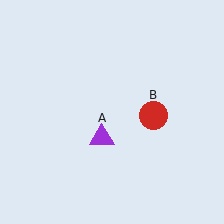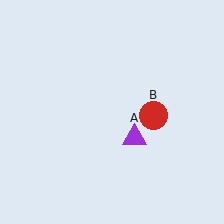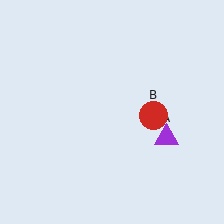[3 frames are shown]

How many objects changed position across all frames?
1 object changed position: purple triangle (object A).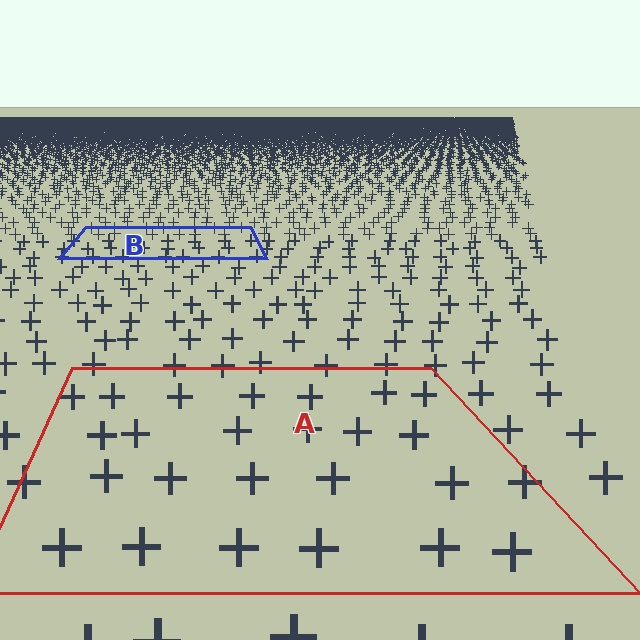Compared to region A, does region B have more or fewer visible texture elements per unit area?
Region B has more texture elements per unit area — they are packed more densely because it is farther away.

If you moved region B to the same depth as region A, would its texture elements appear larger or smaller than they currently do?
They would appear larger. At a closer depth, the same texture elements are projected at a bigger on-screen size.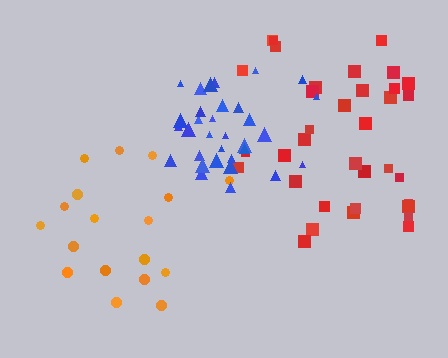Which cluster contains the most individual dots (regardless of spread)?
Red (35).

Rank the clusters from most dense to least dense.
blue, red, orange.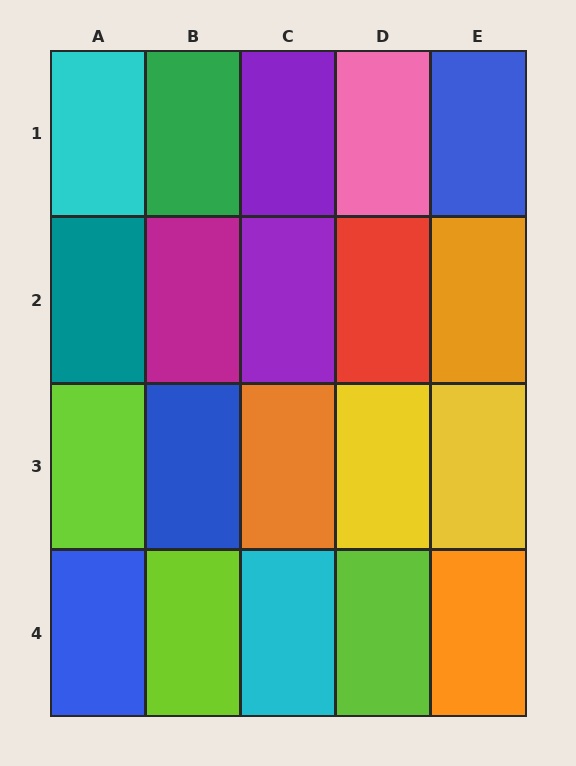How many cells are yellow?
2 cells are yellow.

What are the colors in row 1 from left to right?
Cyan, green, purple, pink, blue.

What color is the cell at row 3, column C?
Orange.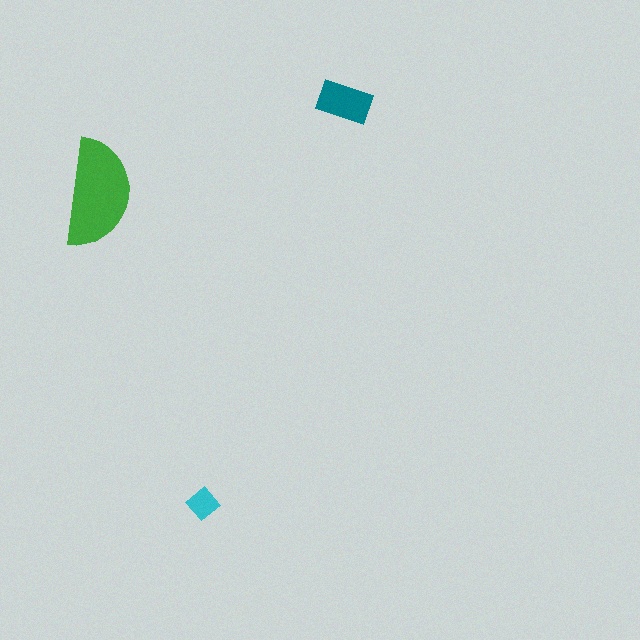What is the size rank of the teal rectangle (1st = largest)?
2nd.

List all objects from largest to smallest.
The green semicircle, the teal rectangle, the cyan diamond.